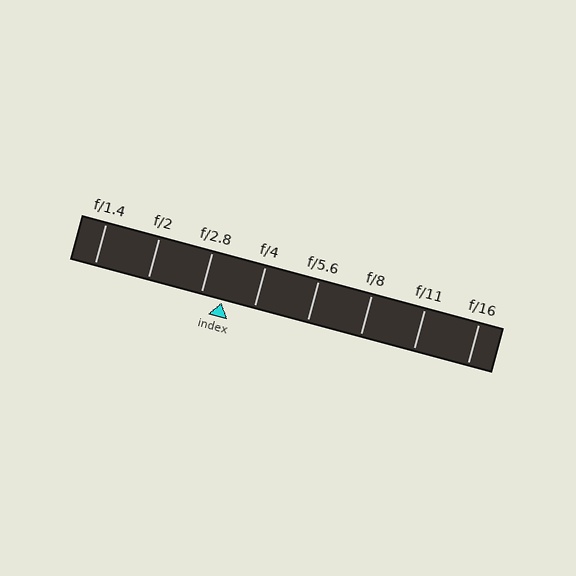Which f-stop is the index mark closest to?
The index mark is closest to f/2.8.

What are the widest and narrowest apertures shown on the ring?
The widest aperture shown is f/1.4 and the narrowest is f/16.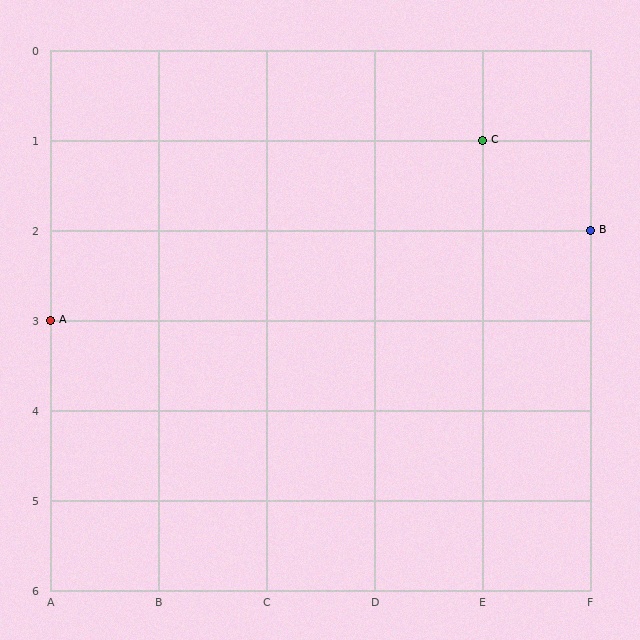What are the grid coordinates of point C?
Point C is at grid coordinates (E, 1).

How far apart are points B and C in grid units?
Points B and C are 1 column and 1 row apart (about 1.4 grid units diagonally).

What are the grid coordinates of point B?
Point B is at grid coordinates (F, 2).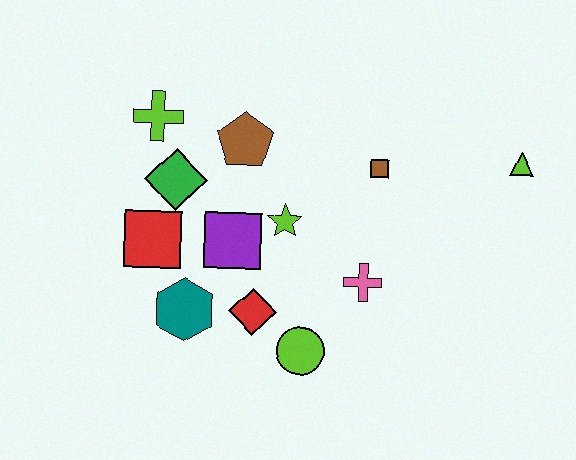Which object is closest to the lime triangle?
The brown square is closest to the lime triangle.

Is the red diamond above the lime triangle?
No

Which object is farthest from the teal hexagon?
The lime triangle is farthest from the teal hexagon.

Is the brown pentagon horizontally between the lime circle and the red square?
Yes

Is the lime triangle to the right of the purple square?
Yes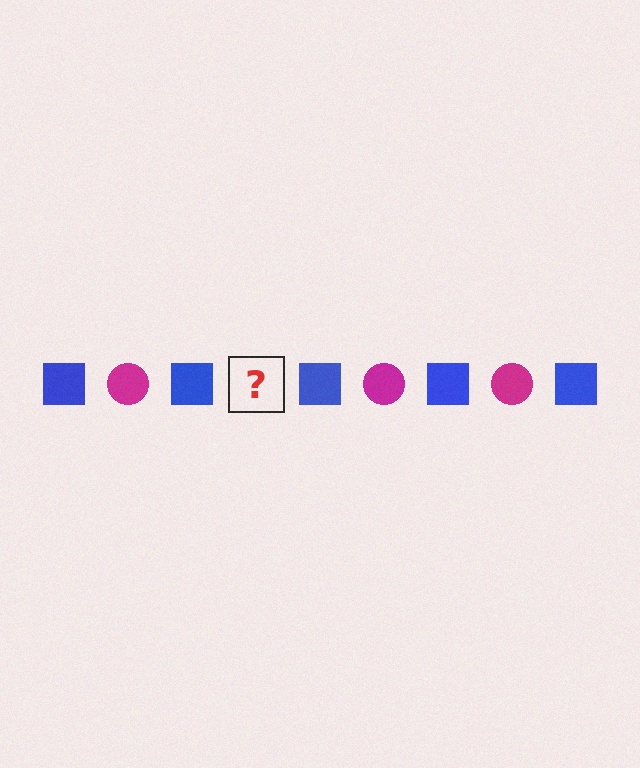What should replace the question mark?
The question mark should be replaced with a magenta circle.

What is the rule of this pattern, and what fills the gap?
The rule is that the pattern alternates between blue square and magenta circle. The gap should be filled with a magenta circle.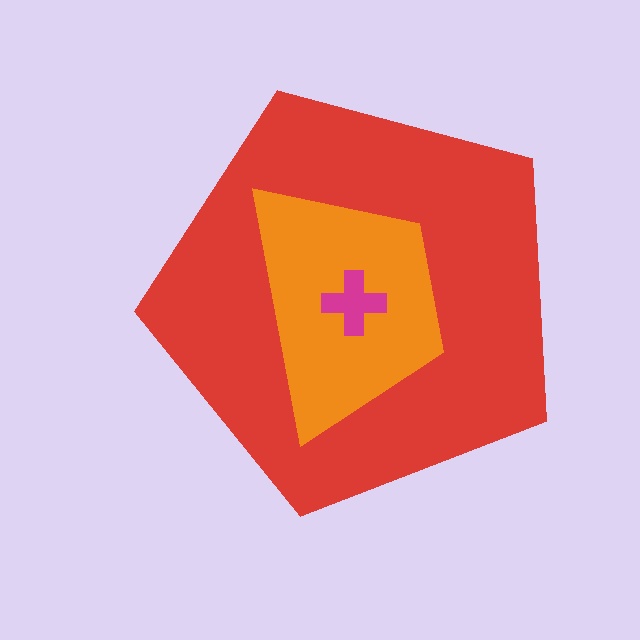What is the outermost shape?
The red pentagon.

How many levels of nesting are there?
3.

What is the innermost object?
The magenta cross.